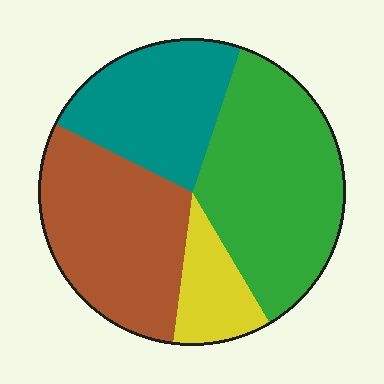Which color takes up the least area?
Yellow, at roughly 10%.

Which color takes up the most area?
Green, at roughly 35%.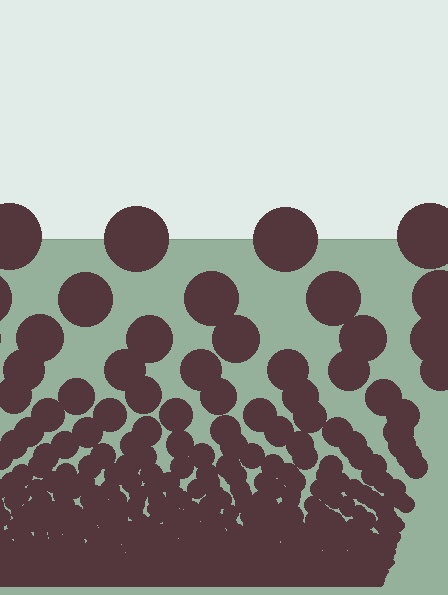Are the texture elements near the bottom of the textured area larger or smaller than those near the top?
Smaller. The gradient is inverted — elements near the bottom are smaller and denser.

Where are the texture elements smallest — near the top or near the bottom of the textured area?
Near the bottom.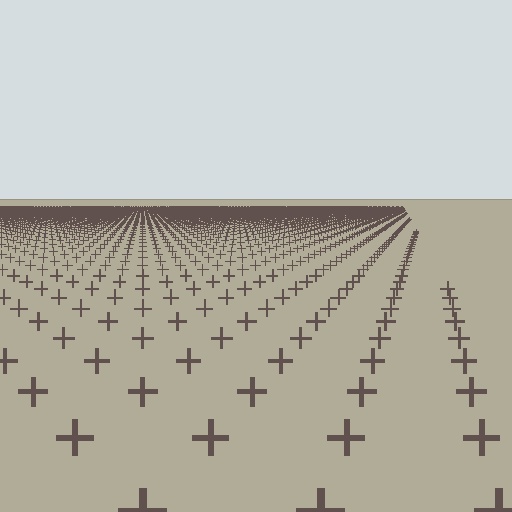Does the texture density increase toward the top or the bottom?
Density increases toward the top.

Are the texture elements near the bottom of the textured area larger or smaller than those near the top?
Larger. Near the bottom, elements are closer to the viewer and appear at a bigger on-screen size.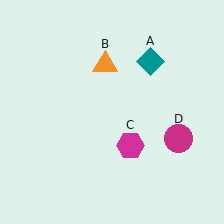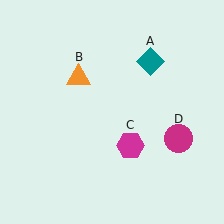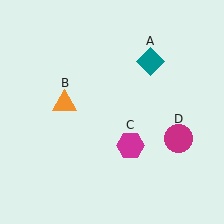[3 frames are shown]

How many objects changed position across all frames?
1 object changed position: orange triangle (object B).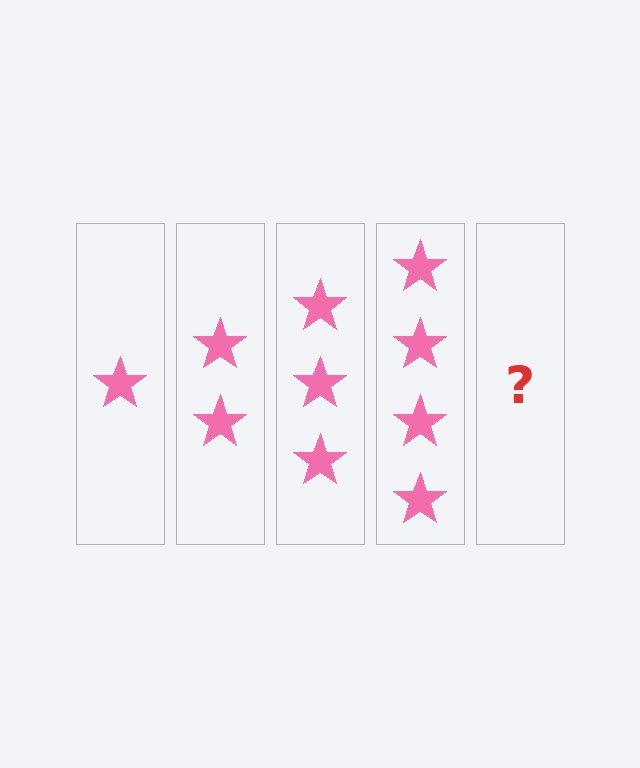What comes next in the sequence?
The next element should be 5 stars.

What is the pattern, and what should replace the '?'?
The pattern is that each step adds one more star. The '?' should be 5 stars.